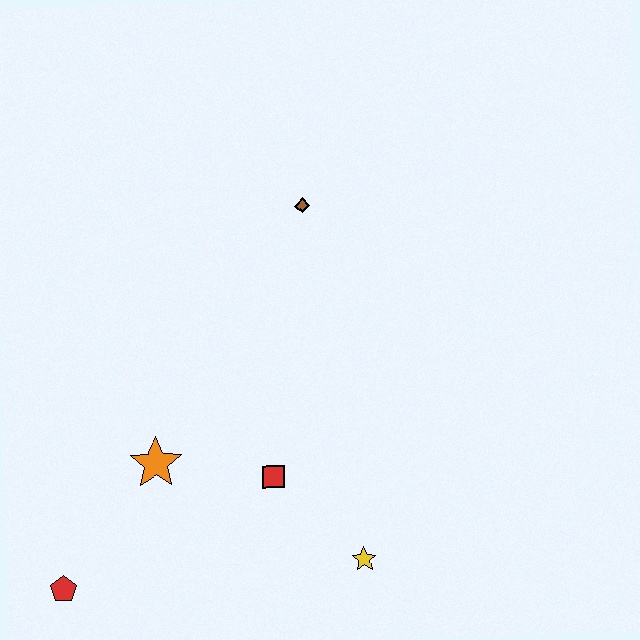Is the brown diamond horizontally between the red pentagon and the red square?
No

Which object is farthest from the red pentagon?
The brown diamond is farthest from the red pentagon.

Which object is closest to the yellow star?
The red square is closest to the yellow star.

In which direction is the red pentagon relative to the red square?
The red pentagon is to the left of the red square.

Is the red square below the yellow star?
No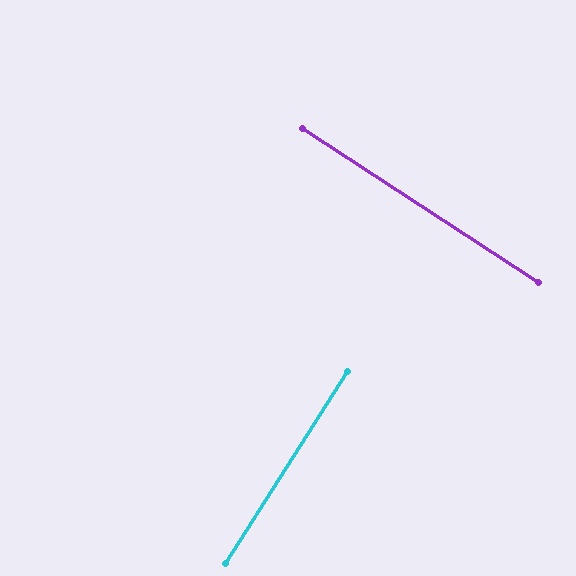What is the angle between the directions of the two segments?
Approximately 89 degrees.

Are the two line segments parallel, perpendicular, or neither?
Perpendicular — they meet at approximately 89°.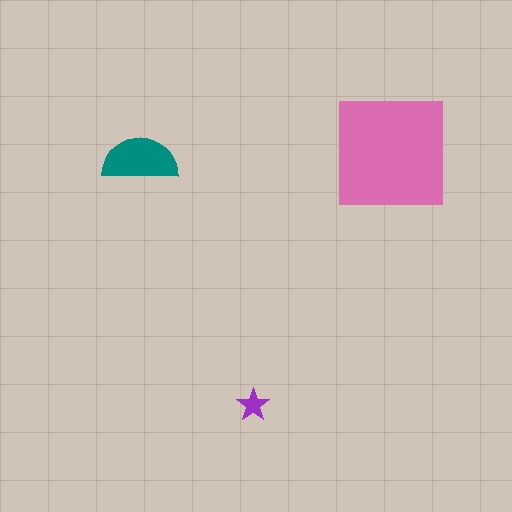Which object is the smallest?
The purple star.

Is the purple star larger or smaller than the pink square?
Smaller.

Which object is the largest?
The pink square.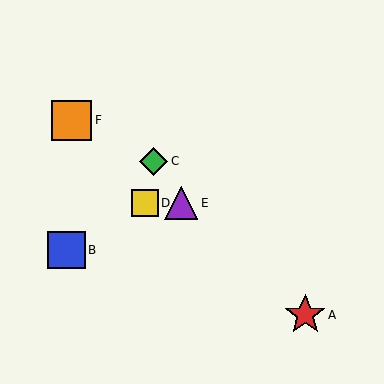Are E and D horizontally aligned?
Yes, both are at y≈203.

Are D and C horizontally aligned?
No, D is at y≈203 and C is at y≈161.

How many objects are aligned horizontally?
2 objects (D, E) are aligned horizontally.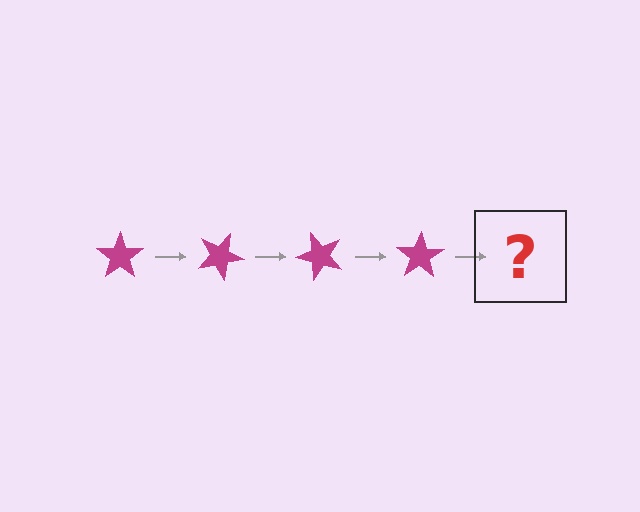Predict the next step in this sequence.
The next step is a magenta star rotated 100 degrees.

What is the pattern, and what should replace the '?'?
The pattern is that the star rotates 25 degrees each step. The '?' should be a magenta star rotated 100 degrees.